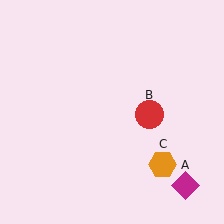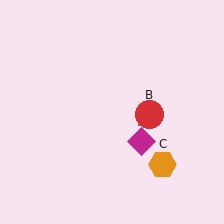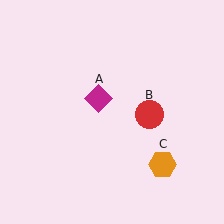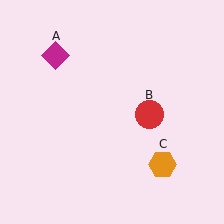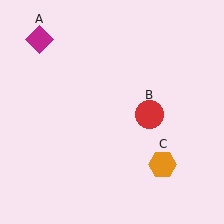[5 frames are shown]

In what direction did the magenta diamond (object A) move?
The magenta diamond (object A) moved up and to the left.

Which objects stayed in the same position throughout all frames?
Red circle (object B) and orange hexagon (object C) remained stationary.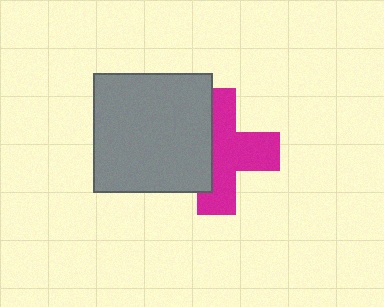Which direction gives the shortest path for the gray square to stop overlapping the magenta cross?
Moving left gives the shortest separation.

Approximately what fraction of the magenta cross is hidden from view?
Roughly 41% of the magenta cross is hidden behind the gray square.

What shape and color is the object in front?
The object in front is a gray square.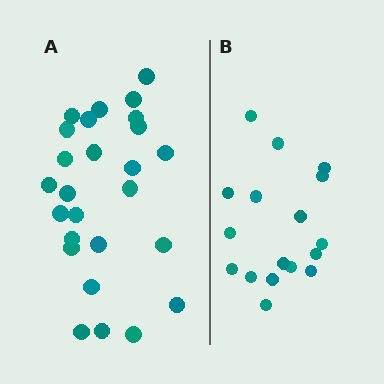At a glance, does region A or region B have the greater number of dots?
Region A (the left region) has more dots.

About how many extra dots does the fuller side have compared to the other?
Region A has roughly 8 or so more dots than region B.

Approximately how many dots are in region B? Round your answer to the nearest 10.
About 20 dots. (The exact count is 17, which rounds to 20.)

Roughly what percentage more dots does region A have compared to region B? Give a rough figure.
About 55% more.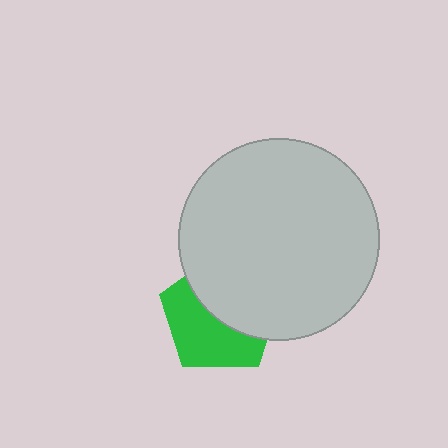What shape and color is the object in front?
The object in front is a light gray circle.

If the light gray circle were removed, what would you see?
You would see the complete green pentagon.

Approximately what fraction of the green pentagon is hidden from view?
Roughly 50% of the green pentagon is hidden behind the light gray circle.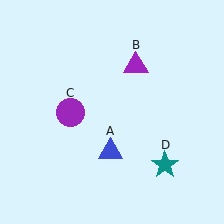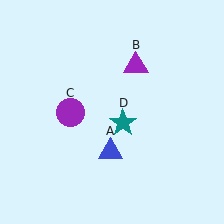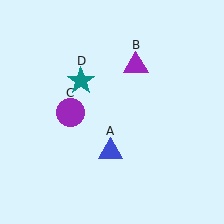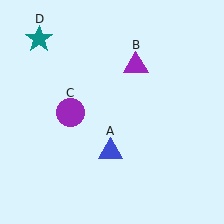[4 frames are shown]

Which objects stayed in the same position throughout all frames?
Blue triangle (object A) and purple triangle (object B) and purple circle (object C) remained stationary.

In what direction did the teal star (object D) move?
The teal star (object D) moved up and to the left.